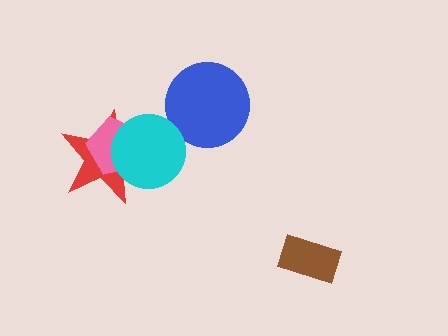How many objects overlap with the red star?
2 objects overlap with the red star.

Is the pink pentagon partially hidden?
Yes, it is partially covered by another shape.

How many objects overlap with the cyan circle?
2 objects overlap with the cyan circle.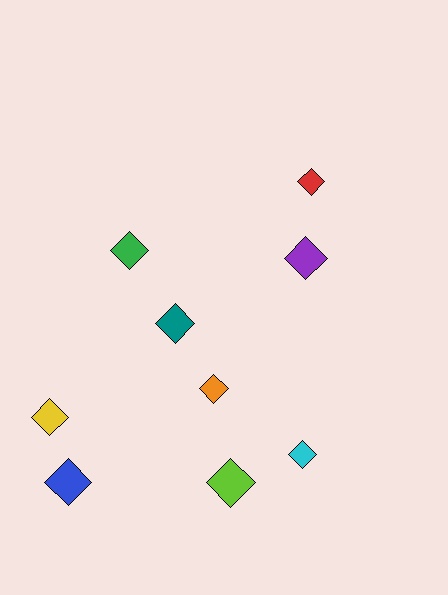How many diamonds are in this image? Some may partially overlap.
There are 9 diamonds.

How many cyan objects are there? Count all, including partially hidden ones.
There is 1 cyan object.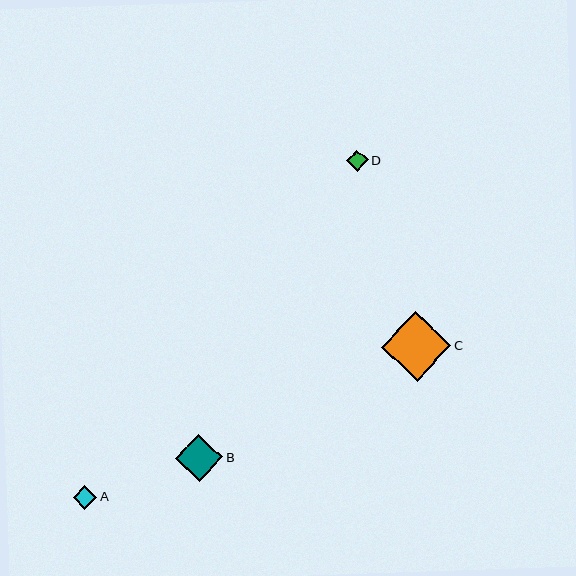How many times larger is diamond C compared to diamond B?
Diamond C is approximately 1.5 times the size of diamond B.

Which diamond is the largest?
Diamond C is the largest with a size of approximately 70 pixels.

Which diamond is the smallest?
Diamond D is the smallest with a size of approximately 22 pixels.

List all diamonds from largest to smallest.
From largest to smallest: C, B, A, D.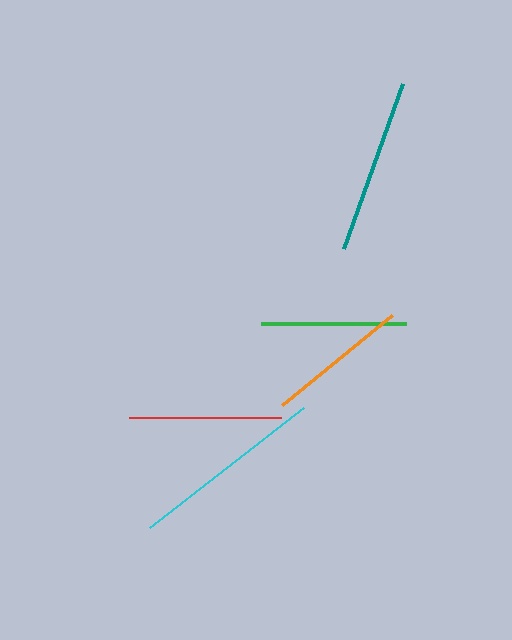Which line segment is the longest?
The cyan line is the longest at approximately 195 pixels.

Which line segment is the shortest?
The orange line is the shortest at approximately 143 pixels.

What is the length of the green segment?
The green segment is approximately 145 pixels long.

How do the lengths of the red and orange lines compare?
The red and orange lines are approximately the same length.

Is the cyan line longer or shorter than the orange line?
The cyan line is longer than the orange line.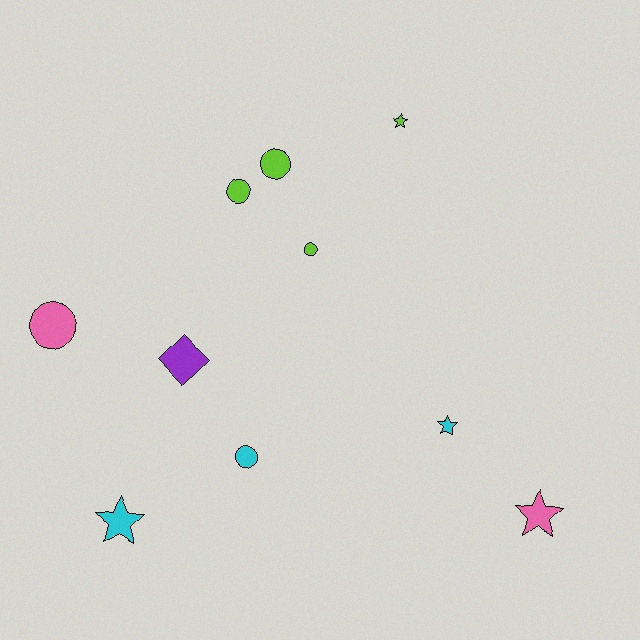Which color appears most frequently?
Lime, with 4 objects.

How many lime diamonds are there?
There are no lime diamonds.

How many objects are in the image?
There are 10 objects.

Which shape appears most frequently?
Circle, with 5 objects.